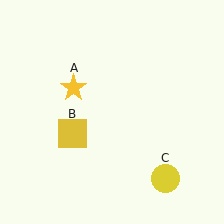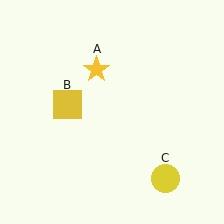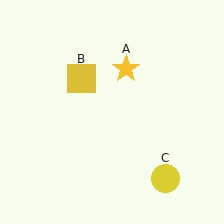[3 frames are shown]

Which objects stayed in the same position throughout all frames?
Yellow circle (object C) remained stationary.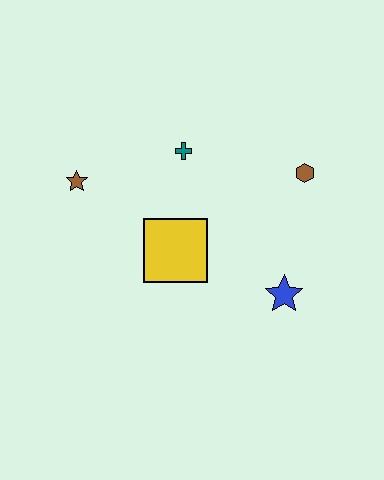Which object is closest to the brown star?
The teal cross is closest to the brown star.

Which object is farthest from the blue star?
The brown star is farthest from the blue star.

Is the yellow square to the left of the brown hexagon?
Yes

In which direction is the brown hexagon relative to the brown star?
The brown hexagon is to the right of the brown star.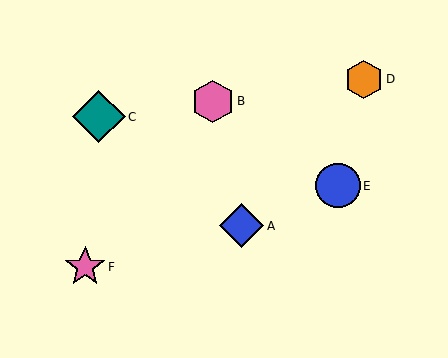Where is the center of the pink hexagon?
The center of the pink hexagon is at (213, 102).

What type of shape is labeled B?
Shape B is a pink hexagon.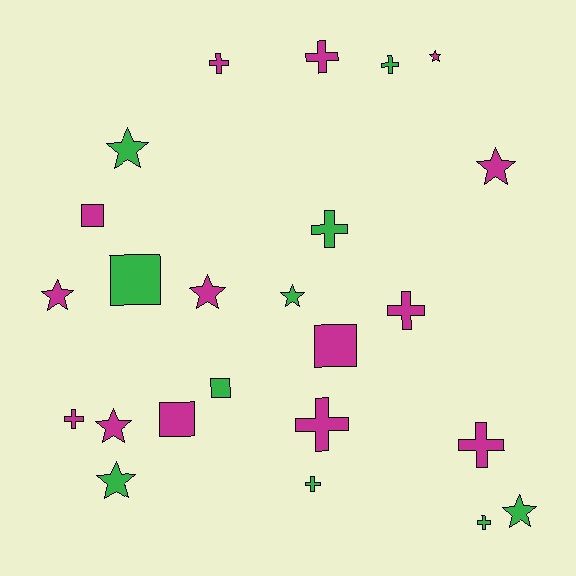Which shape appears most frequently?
Cross, with 10 objects.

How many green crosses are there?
There are 4 green crosses.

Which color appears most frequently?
Magenta, with 14 objects.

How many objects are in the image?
There are 24 objects.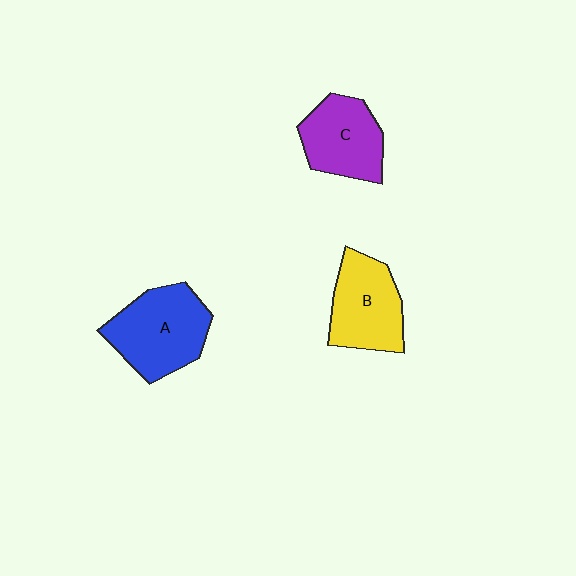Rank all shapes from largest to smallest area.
From largest to smallest: A (blue), B (yellow), C (purple).